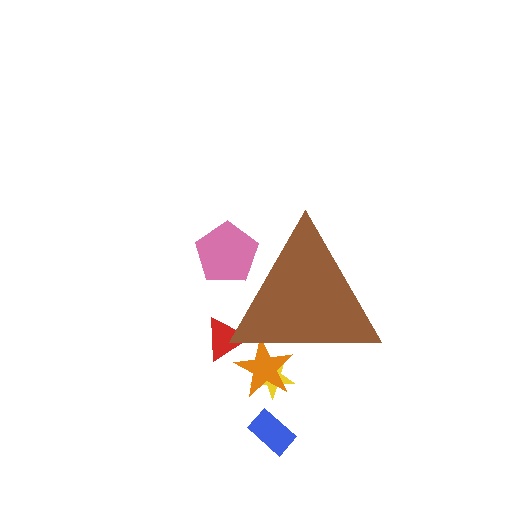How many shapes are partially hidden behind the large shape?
4 shapes are partially hidden.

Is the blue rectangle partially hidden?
No, the blue rectangle is fully visible.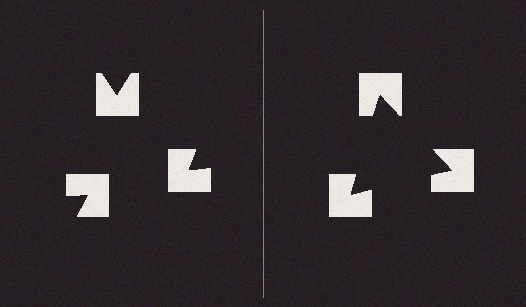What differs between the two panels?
The notched squares are positioned identically on both sides; only the wedge orientations differ. On the right they align to a triangle; on the left they are misaligned.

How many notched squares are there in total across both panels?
6 — 3 on each side.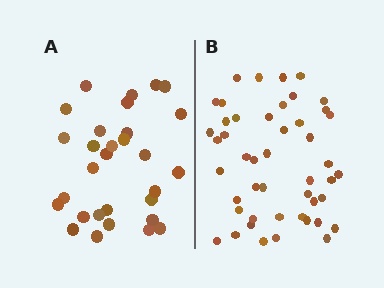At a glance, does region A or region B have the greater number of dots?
Region B (the right region) has more dots.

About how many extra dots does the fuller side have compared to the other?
Region B has approximately 15 more dots than region A.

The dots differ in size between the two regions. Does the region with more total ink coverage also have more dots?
No. Region A has more total ink coverage because its dots are larger, but region B actually contains more individual dots. Total area can be misleading — the number of items is what matters here.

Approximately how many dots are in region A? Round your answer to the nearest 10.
About 30 dots.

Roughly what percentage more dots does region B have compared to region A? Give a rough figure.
About 55% more.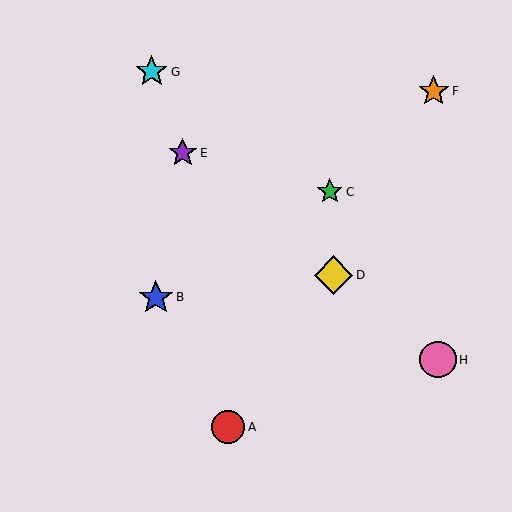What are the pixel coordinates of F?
Object F is at (434, 91).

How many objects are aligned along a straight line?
3 objects (D, E, H) are aligned along a straight line.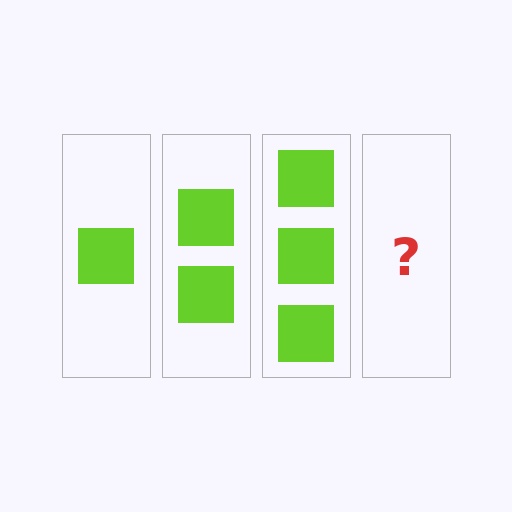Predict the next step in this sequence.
The next step is 4 squares.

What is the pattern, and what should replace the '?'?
The pattern is that each step adds one more square. The '?' should be 4 squares.